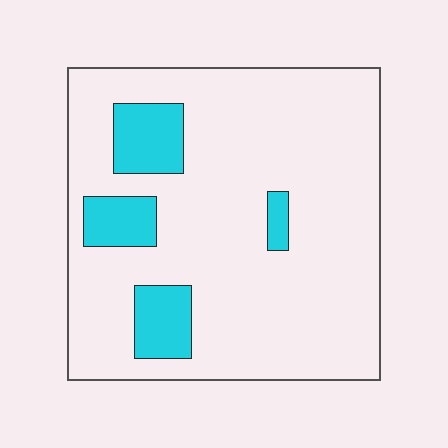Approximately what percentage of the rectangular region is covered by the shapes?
Approximately 15%.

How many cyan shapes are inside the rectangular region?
4.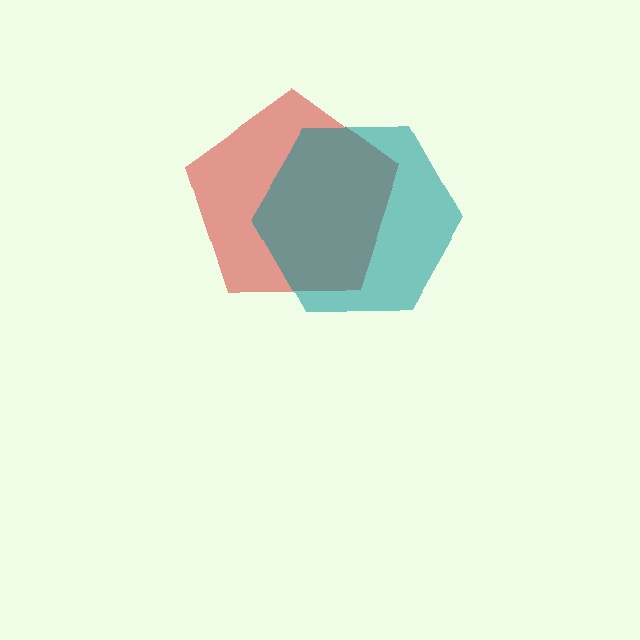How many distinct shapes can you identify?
There are 2 distinct shapes: a red pentagon, a teal hexagon.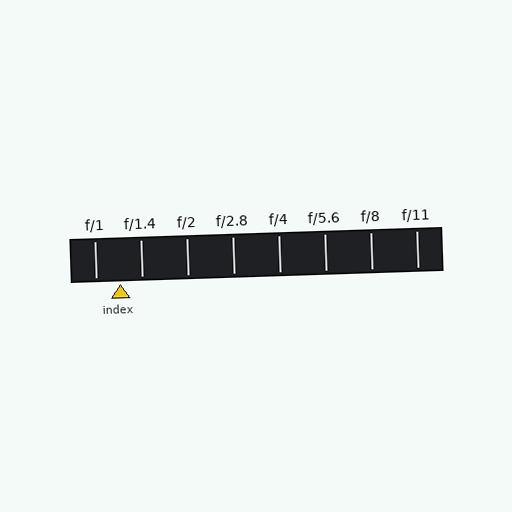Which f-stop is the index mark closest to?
The index mark is closest to f/1.4.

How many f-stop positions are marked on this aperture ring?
There are 8 f-stop positions marked.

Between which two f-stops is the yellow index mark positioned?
The index mark is between f/1 and f/1.4.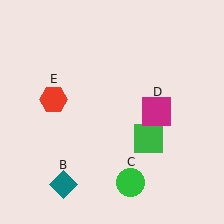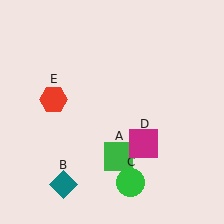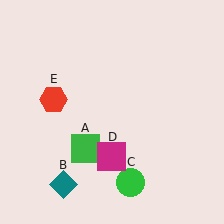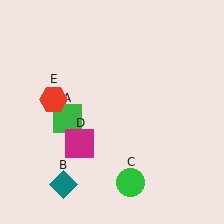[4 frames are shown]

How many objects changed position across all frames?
2 objects changed position: green square (object A), magenta square (object D).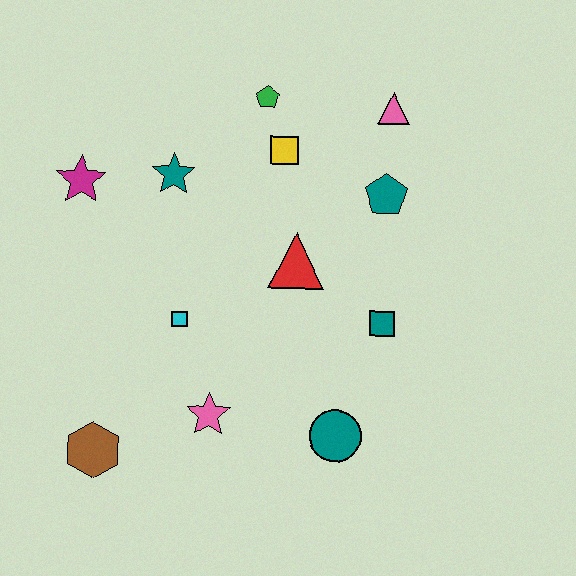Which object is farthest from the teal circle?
The magenta star is farthest from the teal circle.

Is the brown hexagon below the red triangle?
Yes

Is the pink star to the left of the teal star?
No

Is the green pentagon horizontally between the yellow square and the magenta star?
Yes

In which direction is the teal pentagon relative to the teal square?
The teal pentagon is above the teal square.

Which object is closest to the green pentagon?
The yellow square is closest to the green pentagon.